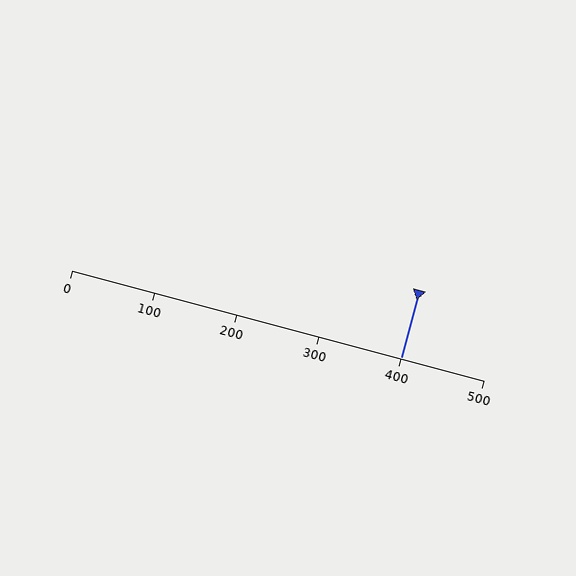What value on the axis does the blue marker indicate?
The marker indicates approximately 400.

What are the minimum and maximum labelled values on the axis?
The axis runs from 0 to 500.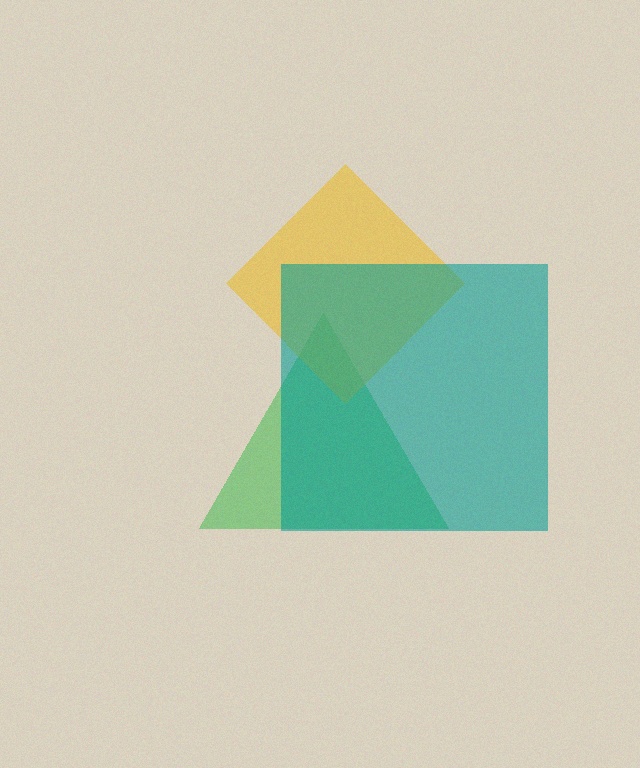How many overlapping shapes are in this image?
There are 3 overlapping shapes in the image.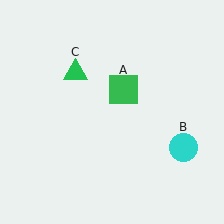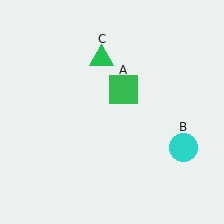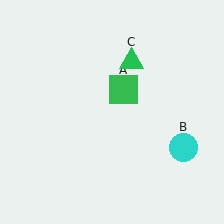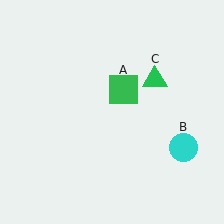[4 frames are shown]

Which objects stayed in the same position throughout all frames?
Green square (object A) and cyan circle (object B) remained stationary.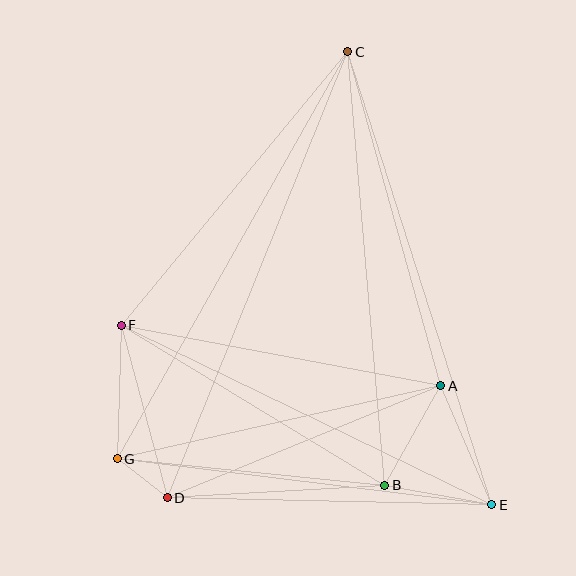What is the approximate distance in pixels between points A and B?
The distance between A and B is approximately 114 pixels.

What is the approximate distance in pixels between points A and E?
The distance between A and E is approximately 129 pixels.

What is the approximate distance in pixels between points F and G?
The distance between F and G is approximately 133 pixels.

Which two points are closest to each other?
Points D and G are closest to each other.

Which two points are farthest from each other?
Points C and D are farthest from each other.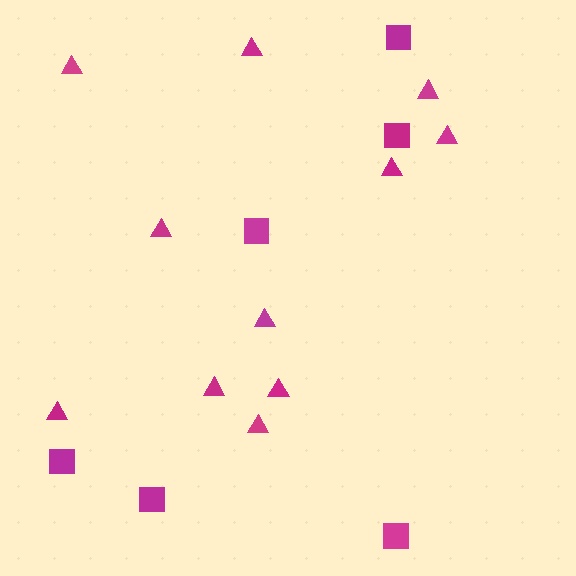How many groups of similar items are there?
There are 2 groups: one group of triangles (11) and one group of squares (6).